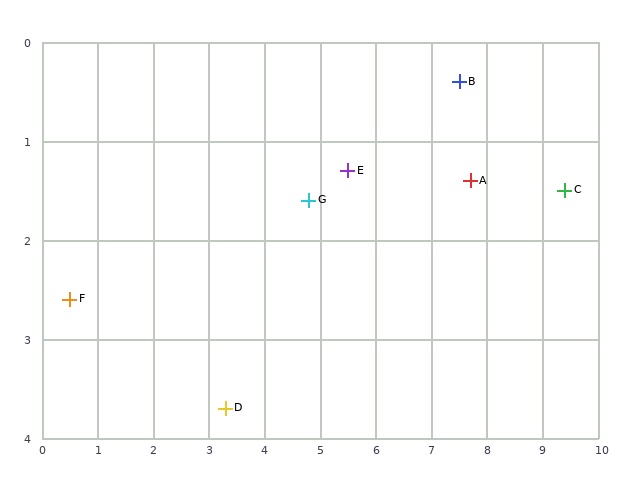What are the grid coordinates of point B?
Point B is at approximately (7.5, 0.4).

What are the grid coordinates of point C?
Point C is at approximately (9.4, 1.5).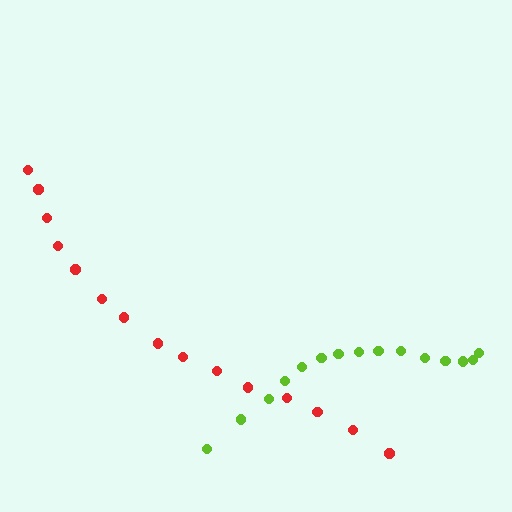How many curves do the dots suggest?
There are 2 distinct paths.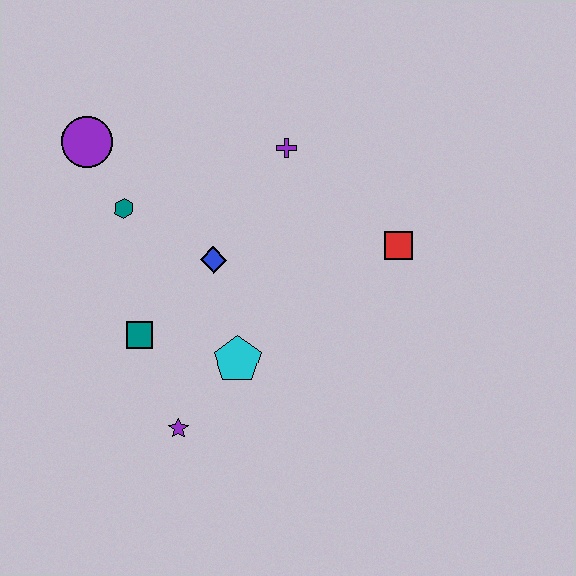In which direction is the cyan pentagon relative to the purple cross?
The cyan pentagon is below the purple cross.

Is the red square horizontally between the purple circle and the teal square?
No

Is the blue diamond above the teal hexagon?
No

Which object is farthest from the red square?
The purple circle is farthest from the red square.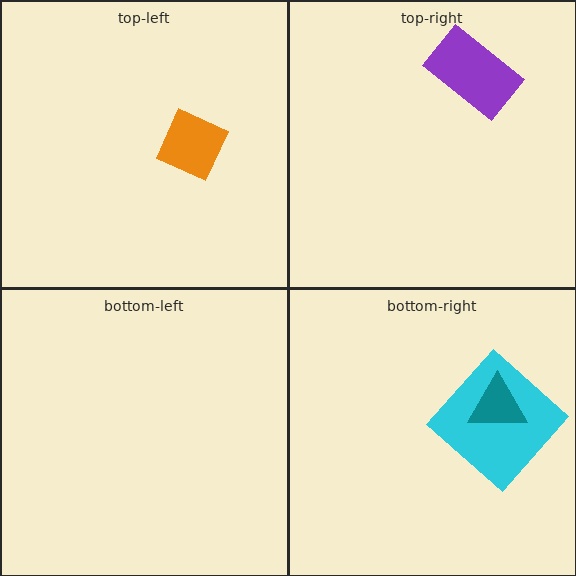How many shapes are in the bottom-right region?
2.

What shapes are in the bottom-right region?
The cyan diamond, the teal triangle.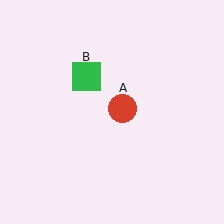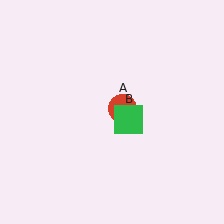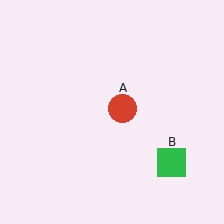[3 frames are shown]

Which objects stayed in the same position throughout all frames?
Red circle (object A) remained stationary.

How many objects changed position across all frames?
1 object changed position: green square (object B).